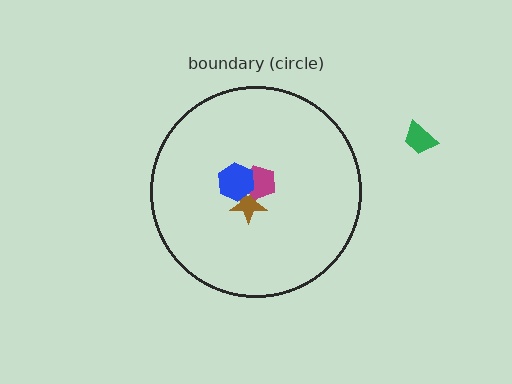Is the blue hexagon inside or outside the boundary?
Inside.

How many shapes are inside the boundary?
3 inside, 1 outside.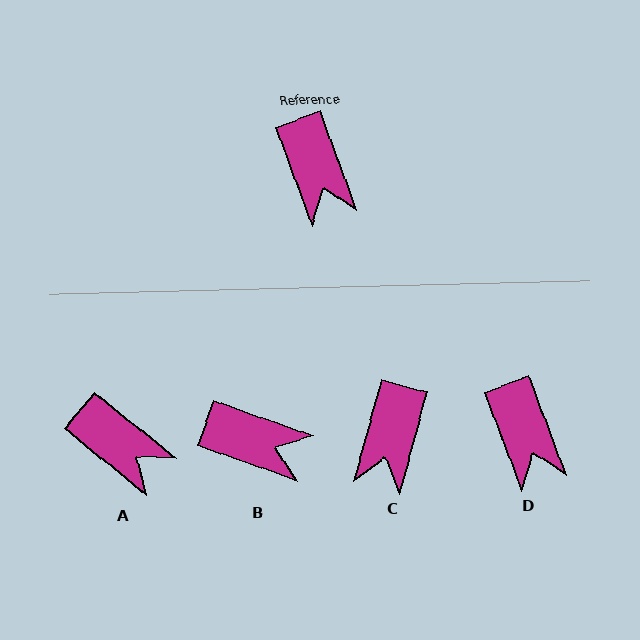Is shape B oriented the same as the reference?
No, it is off by about 50 degrees.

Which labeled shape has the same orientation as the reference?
D.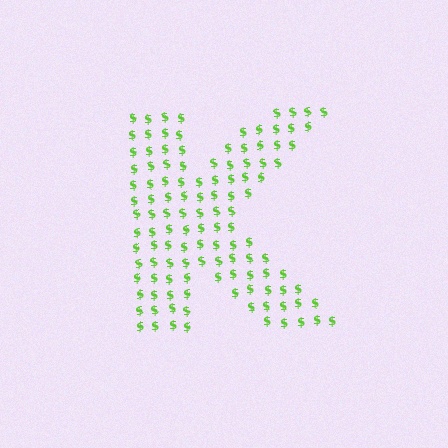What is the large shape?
The large shape is the letter K.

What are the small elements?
The small elements are dollar signs.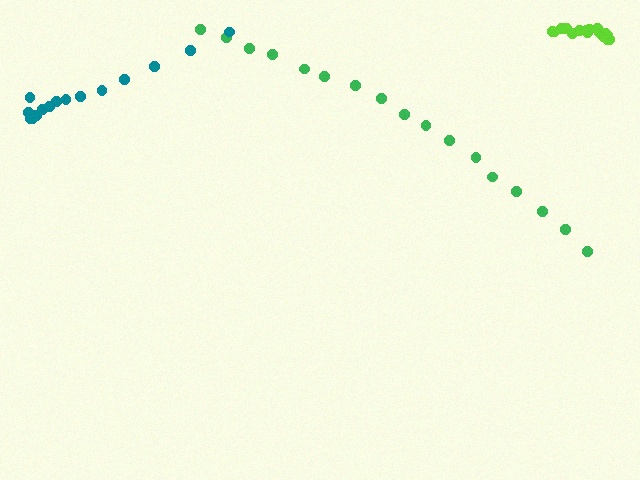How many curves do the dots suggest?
There are 3 distinct paths.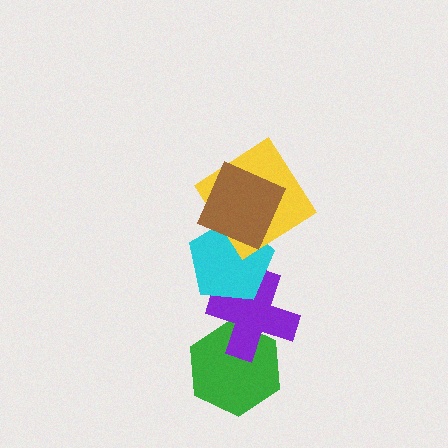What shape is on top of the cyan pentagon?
The yellow diamond is on top of the cyan pentagon.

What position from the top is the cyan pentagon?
The cyan pentagon is 3rd from the top.